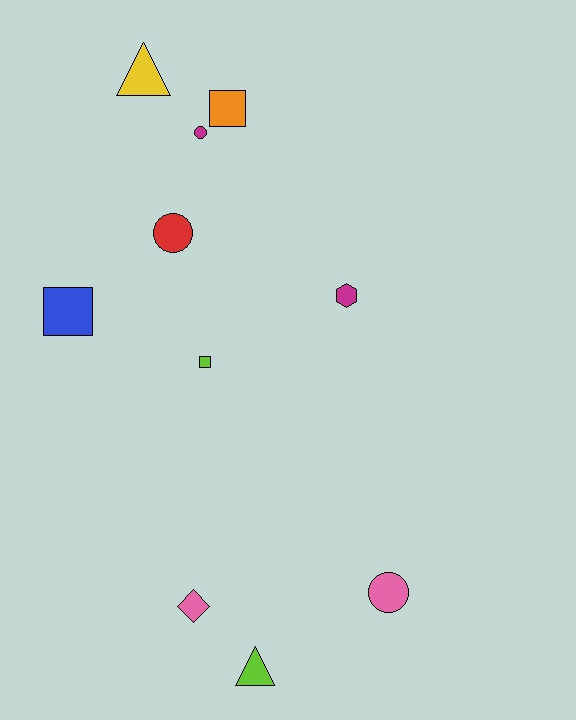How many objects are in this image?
There are 10 objects.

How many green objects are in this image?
There are no green objects.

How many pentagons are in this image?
There are no pentagons.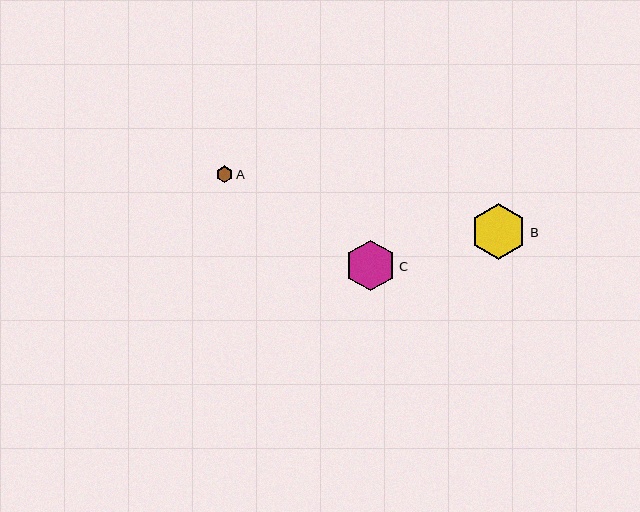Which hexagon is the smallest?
Hexagon A is the smallest with a size of approximately 17 pixels.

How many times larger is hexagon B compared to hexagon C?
Hexagon B is approximately 1.1 times the size of hexagon C.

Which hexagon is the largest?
Hexagon B is the largest with a size of approximately 56 pixels.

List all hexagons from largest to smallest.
From largest to smallest: B, C, A.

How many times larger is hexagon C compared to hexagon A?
Hexagon C is approximately 3.0 times the size of hexagon A.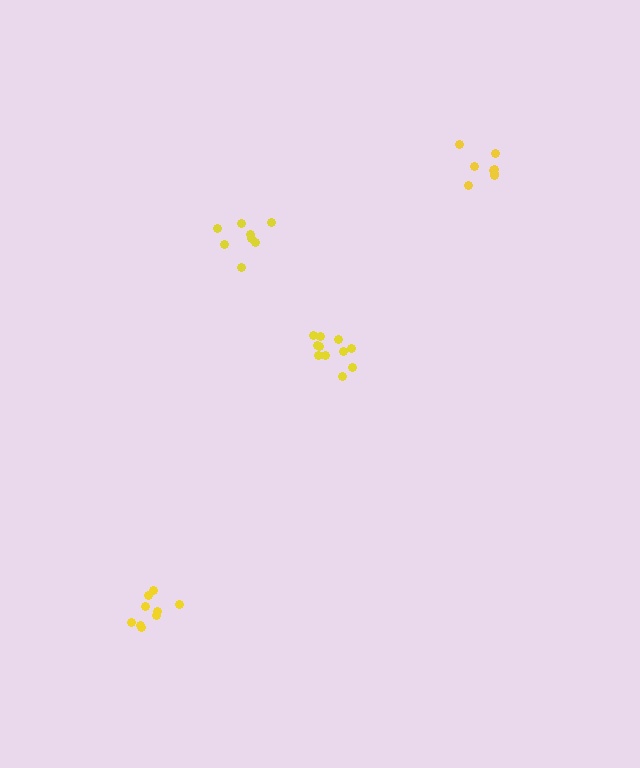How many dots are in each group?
Group 1: 8 dots, Group 2: 8 dots, Group 3: 11 dots, Group 4: 9 dots (36 total).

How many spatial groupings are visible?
There are 4 spatial groupings.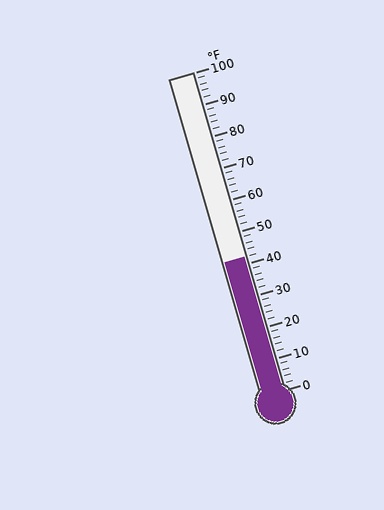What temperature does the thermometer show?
The thermometer shows approximately 42°F.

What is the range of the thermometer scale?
The thermometer scale ranges from 0°F to 100°F.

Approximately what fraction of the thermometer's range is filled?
The thermometer is filled to approximately 40% of its range.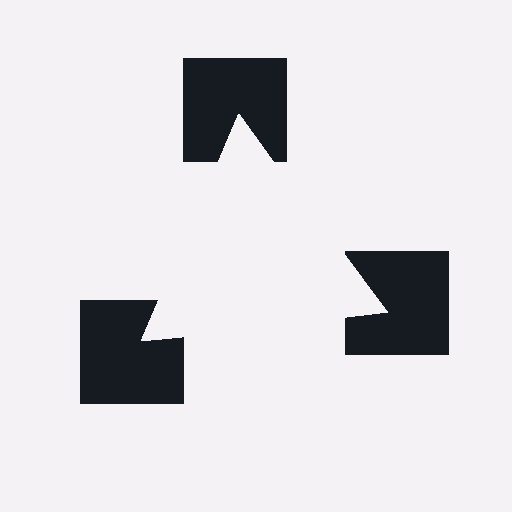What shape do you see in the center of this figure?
An illusory triangle — its edges are inferred from the aligned wedge cuts in the notched squares, not physically drawn.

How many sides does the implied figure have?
3 sides.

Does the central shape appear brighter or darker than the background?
It typically appears slightly brighter than the background, even though no actual brightness change is drawn.